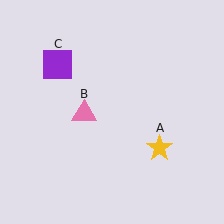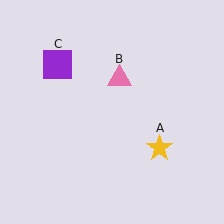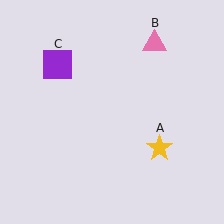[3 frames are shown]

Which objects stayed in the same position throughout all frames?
Yellow star (object A) and purple square (object C) remained stationary.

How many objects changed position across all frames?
1 object changed position: pink triangle (object B).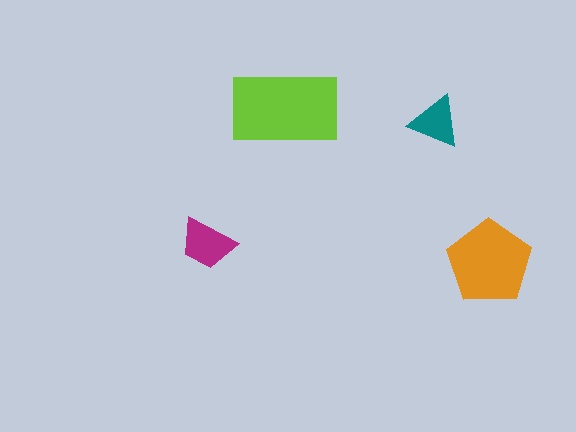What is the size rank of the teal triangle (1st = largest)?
4th.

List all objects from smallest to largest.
The teal triangle, the magenta trapezoid, the orange pentagon, the lime rectangle.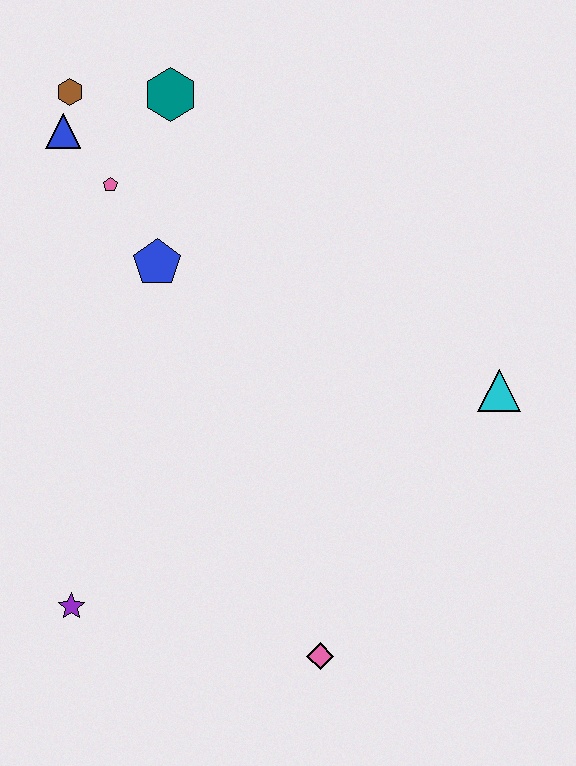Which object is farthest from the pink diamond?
The brown hexagon is farthest from the pink diamond.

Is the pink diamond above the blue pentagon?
No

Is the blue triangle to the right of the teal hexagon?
No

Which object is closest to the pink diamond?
The purple star is closest to the pink diamond.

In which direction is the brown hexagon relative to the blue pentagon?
The brown hexagon is above the blue pentagon.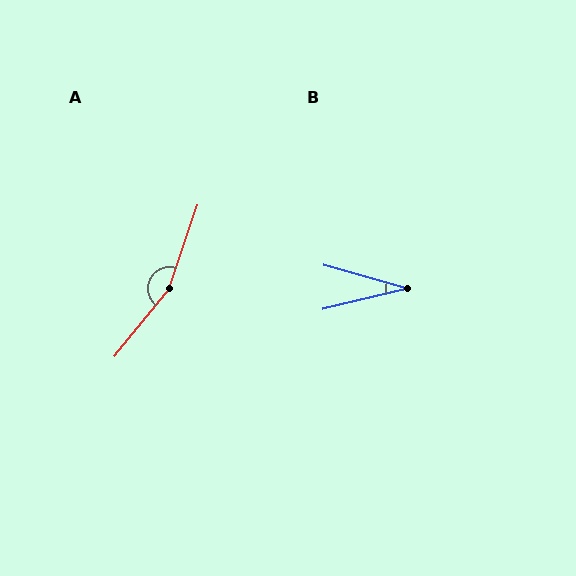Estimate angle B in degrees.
Approximately 29 degrees.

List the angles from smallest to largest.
B (29°), A (160°).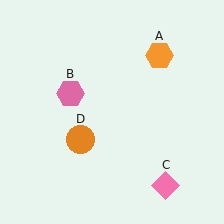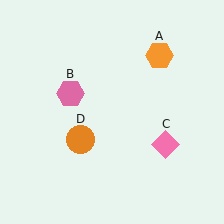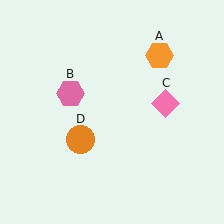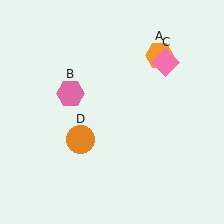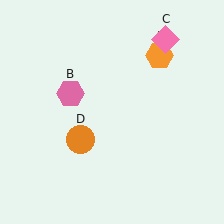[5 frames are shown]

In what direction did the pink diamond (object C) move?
The pink diamond (object C) moved up.